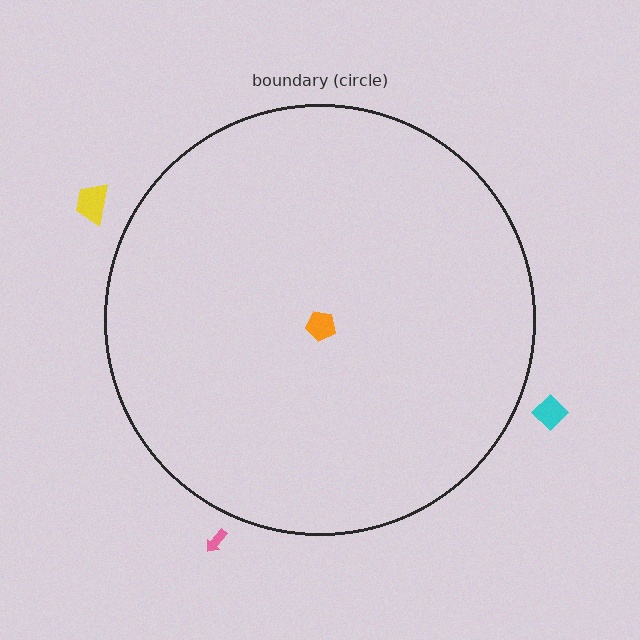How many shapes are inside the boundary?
1 inside, 3 outside.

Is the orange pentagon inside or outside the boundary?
Inside.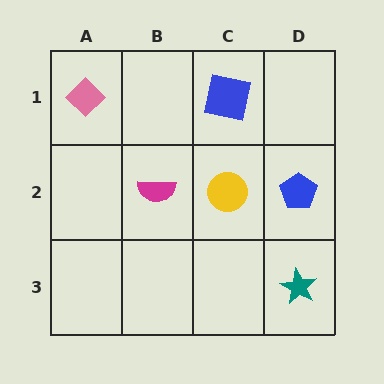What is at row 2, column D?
A blue pentagon.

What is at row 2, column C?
A yellow circle.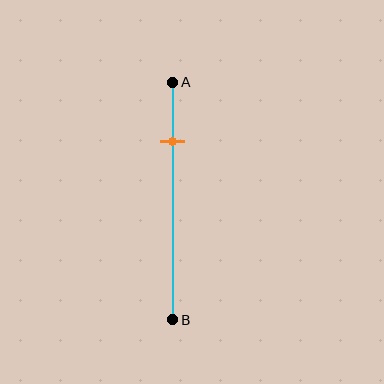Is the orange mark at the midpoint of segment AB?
No, the mark is at about 25% from A, not at the 50% midpoint.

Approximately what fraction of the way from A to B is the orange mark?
The orange mark is approximately 25% of the way from A to B.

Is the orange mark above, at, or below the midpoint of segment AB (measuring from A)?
The orange mark is above the midpoint of segment AB.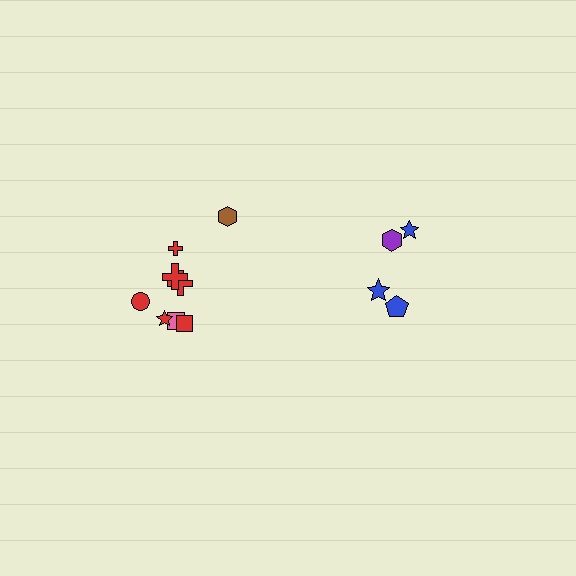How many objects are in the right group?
There are 4 objects.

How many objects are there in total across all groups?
There are 12 objects.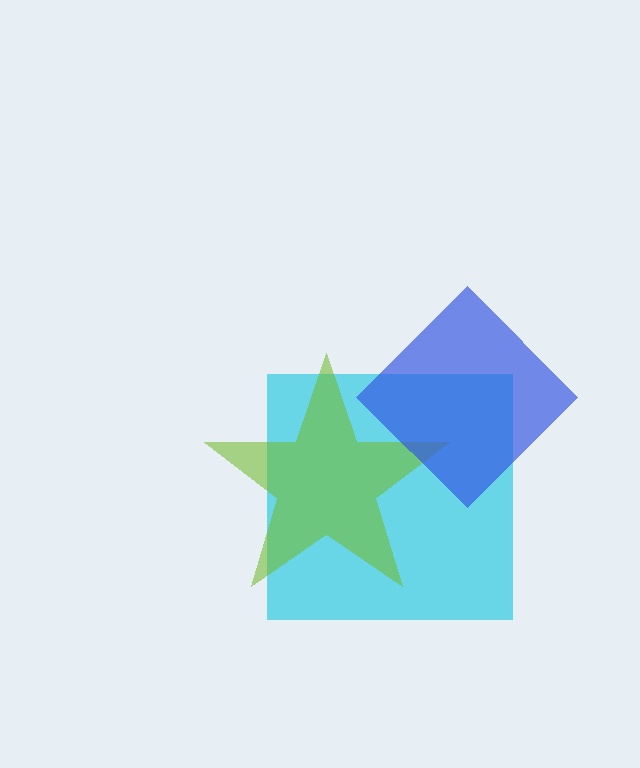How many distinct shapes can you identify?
There are 3 distinct shapes: a cyan square, a lime star, a blue diamond.